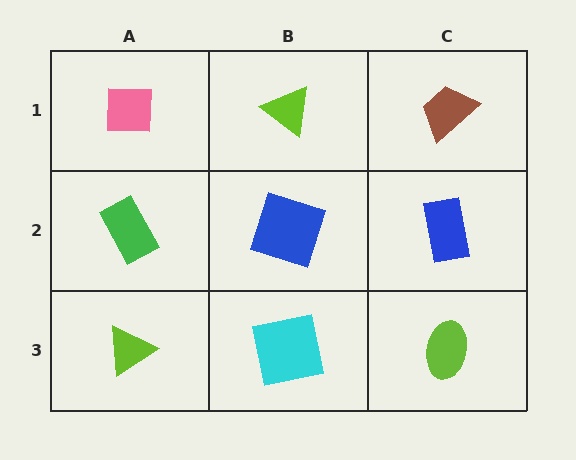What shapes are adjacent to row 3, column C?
A blue rectangle (row 2, column C), a cyan square (row 3, column B).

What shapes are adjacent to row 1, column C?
A blue rectangle (row 2, column C), a lime triangle (row 1, column B).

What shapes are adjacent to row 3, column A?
A green rectangle (row 2, column A), a cyan square (row 3, column B).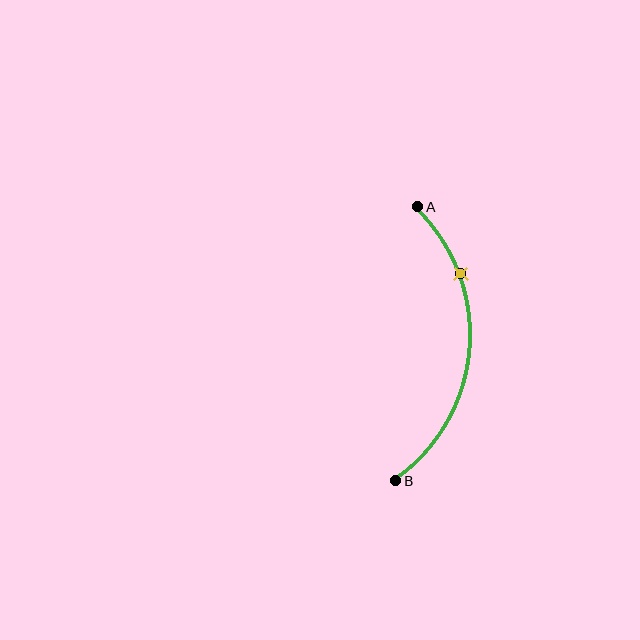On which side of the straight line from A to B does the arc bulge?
The arc bulges to the right of the straight line connecting A and B.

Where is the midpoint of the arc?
The arc midpoint is the point on the curve farthest from the straight line joining A and B. It sits to the right of that line.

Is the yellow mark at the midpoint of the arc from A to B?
No. The yellow mark lies on the arc but is closer to endpoint A. The arc midpoint would be at the point on the curve equidistant along the arc from both A and B.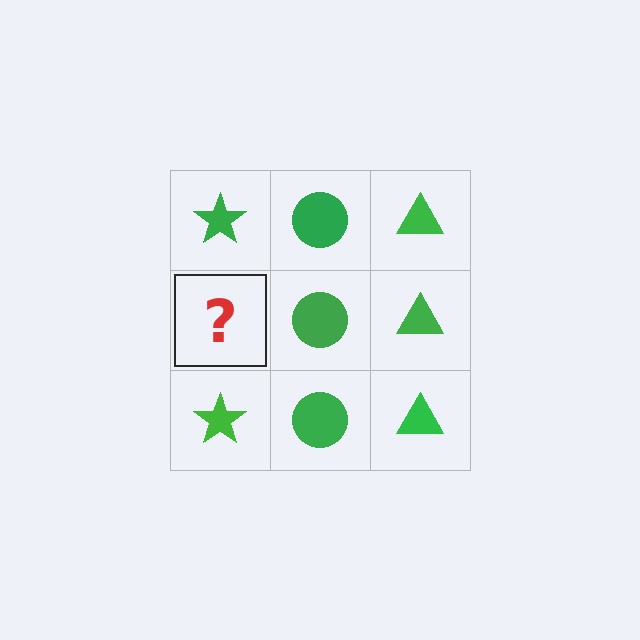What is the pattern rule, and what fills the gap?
The rule is that each column has a consistent shape. The gap should be filled with a green star.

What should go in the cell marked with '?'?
The missing cell should contain a green star.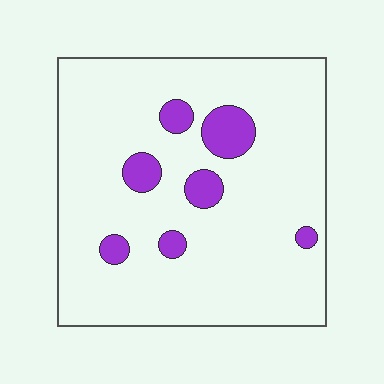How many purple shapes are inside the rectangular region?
7.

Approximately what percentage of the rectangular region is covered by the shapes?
Approximately 10%.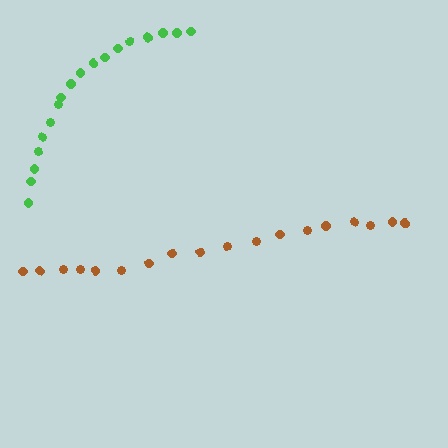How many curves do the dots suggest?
There are 2 distinct paths.